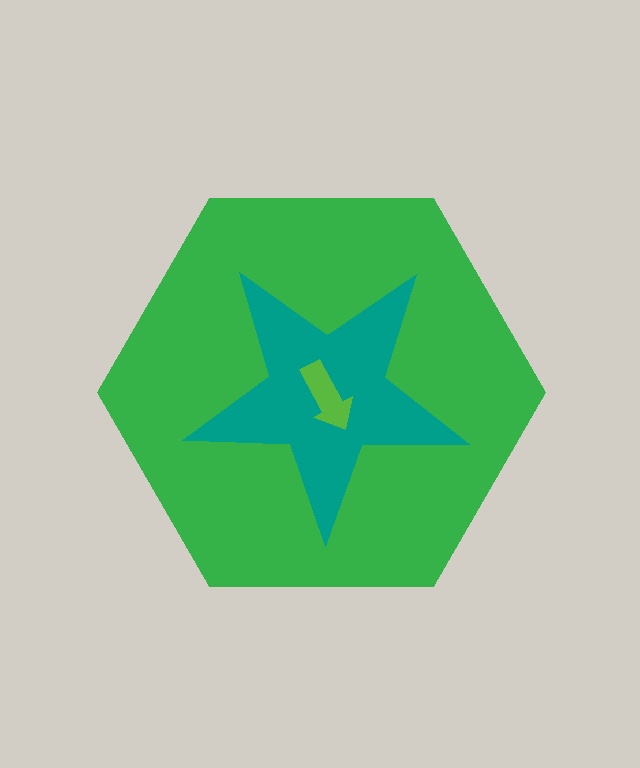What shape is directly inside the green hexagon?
The teal star.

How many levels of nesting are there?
3.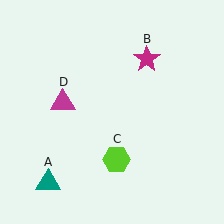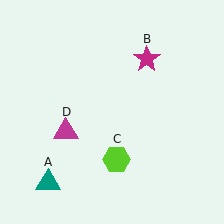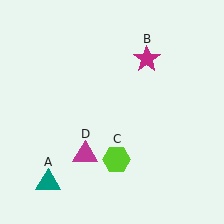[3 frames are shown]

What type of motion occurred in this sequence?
The magenta triangle (object D) rotated counterclockwise around the center of the scene.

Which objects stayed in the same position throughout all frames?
Teal triangle (object A) and magenta star (object B) and lime hexagon (object C) remained stationary.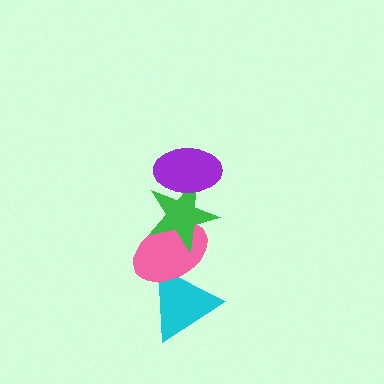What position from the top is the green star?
The green star is 2nd from the top.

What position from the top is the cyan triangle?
The cyan triangle is 4th from the top.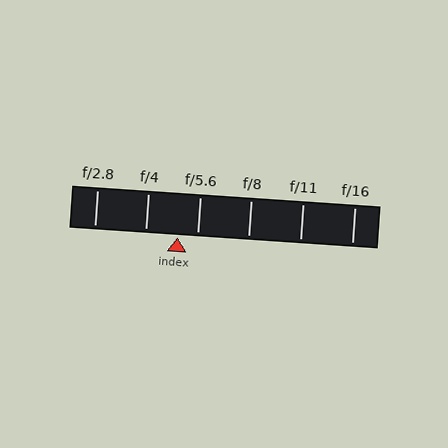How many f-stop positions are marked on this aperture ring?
There are 6 f-stop positions marked.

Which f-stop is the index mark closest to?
The index mark is closest to f/5.6.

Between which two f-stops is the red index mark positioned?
The index mark is between f/4 and f/5.6.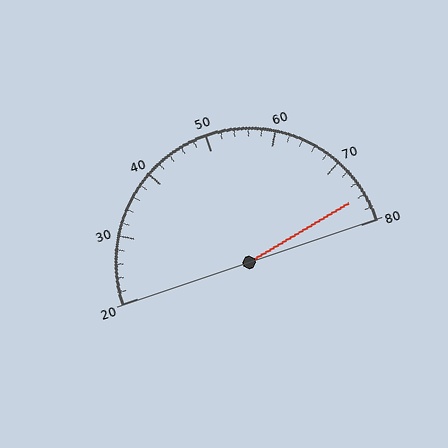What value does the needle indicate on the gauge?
The needle indicates approximately 76.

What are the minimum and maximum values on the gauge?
The gauge ranges from 20 to 80.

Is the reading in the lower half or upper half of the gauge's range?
The reading is in the upper half of the range (20 to 80).